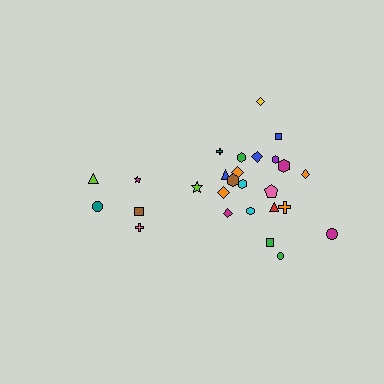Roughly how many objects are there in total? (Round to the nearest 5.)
Roughly 25 objects in total.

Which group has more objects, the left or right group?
The right group.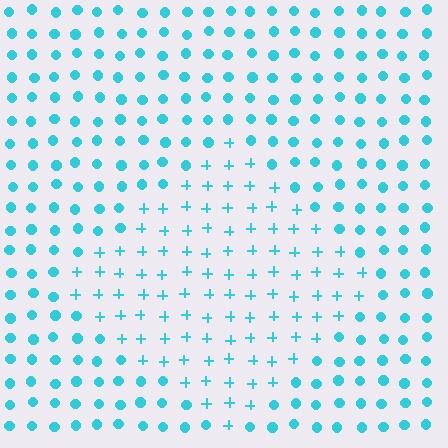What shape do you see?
I see a diamond.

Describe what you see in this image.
The image is filled with small cyan elements arranged in a uniform grid. A diamond-shaped region contains plus signs, while the surrounding area contains circles. The boundary is defined purely by the change in element shape.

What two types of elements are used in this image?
The image uses plus signs inside the diamond region and circles outside it.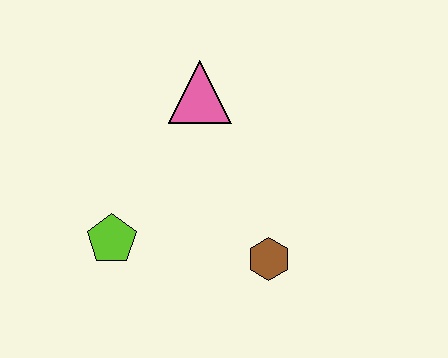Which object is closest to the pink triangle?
The lime pentagon is closest to the pink triangle.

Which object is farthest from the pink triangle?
The brown hexagon is farthest from the pink triangle.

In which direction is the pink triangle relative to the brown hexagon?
The pink triangle is above the brown hexagon.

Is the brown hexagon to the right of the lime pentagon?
Yes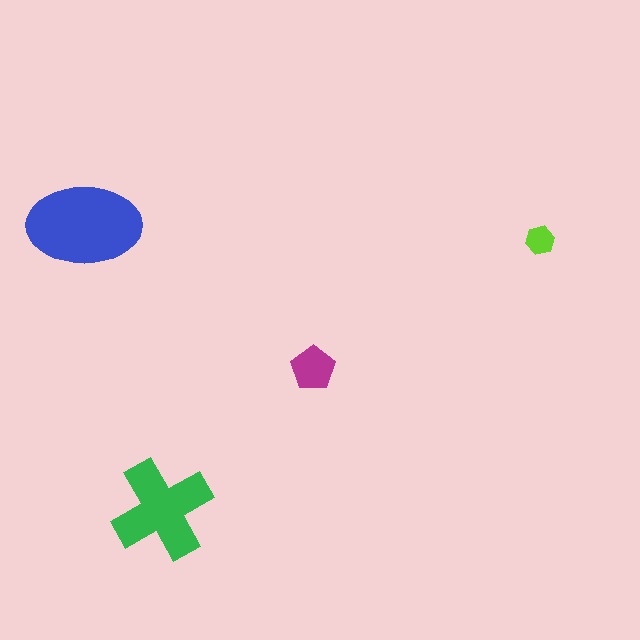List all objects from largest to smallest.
The blue ellipse, the green cross, the magenta pentagon, the lime hexagon.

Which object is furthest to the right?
The lime hexagon is rightmost.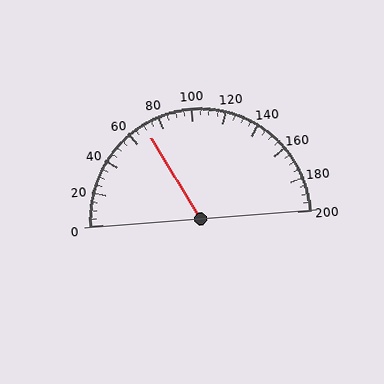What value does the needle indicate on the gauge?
The needle indicates approximately 70.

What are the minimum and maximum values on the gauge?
The gauge ranges from 0 to 200.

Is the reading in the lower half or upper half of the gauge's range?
The reading is in the lower half of the range (0 to 200).